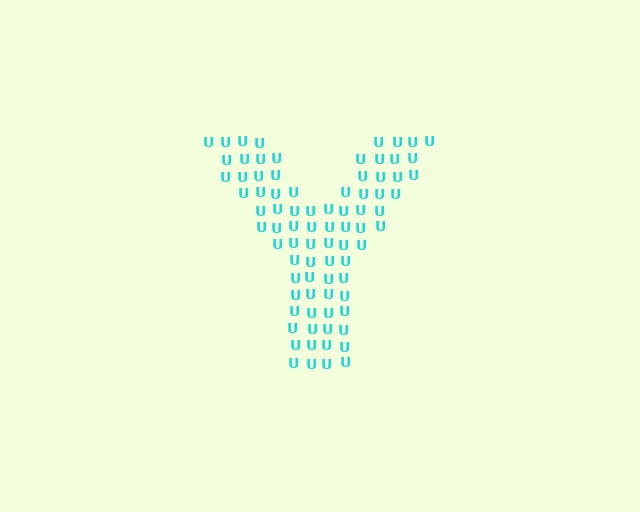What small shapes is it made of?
It is made of small letter U's.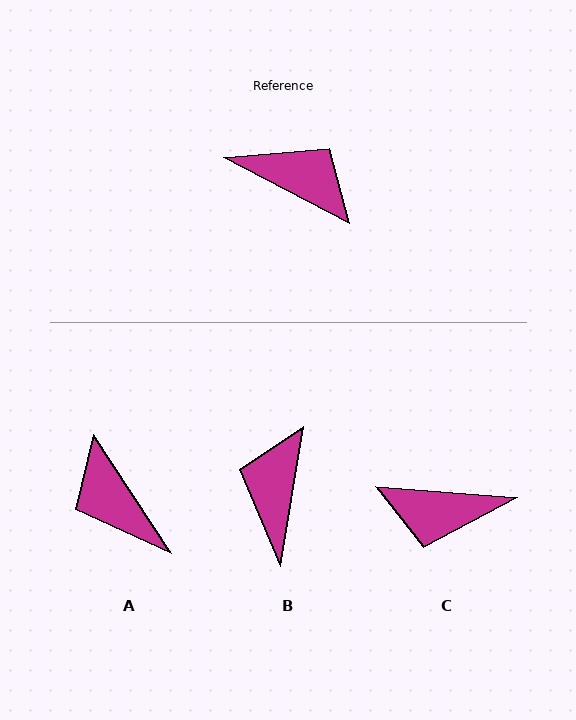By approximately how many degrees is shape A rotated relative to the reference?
Approximately 151 degrees counter-clockwise.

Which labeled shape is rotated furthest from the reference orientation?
C, about 156 degrees away.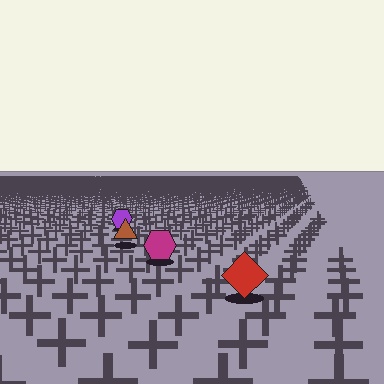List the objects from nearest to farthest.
From nearest to farthest: the red diamond, the magenta hexagon, the brown triangle, the purple hexagon.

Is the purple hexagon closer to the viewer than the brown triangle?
No. The brown triangle is closer — you can tell from the texture gradient: the ground texture is coarser near it.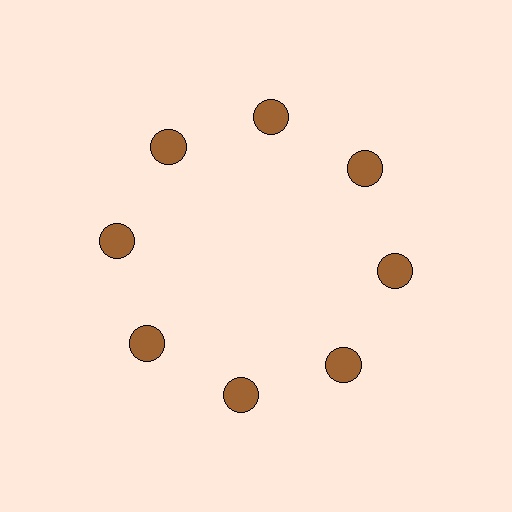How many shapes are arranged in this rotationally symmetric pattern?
There are 8 shapes, arranged in 8 groups of 1.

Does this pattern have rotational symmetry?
Yes, this pattern has 8-fold rotational symmetry. It looks the same after rotating 45 degrees around the center.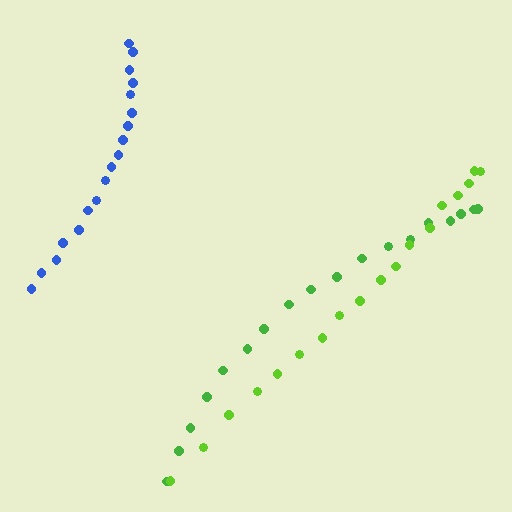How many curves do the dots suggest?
There are 3 distinct paths.